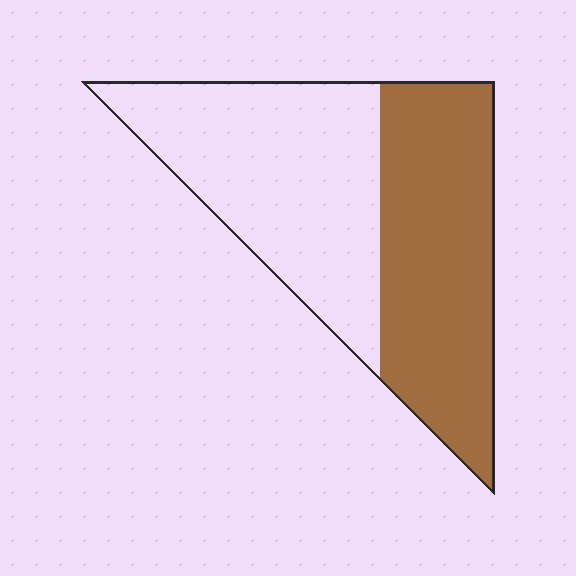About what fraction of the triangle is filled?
About one half (1/2).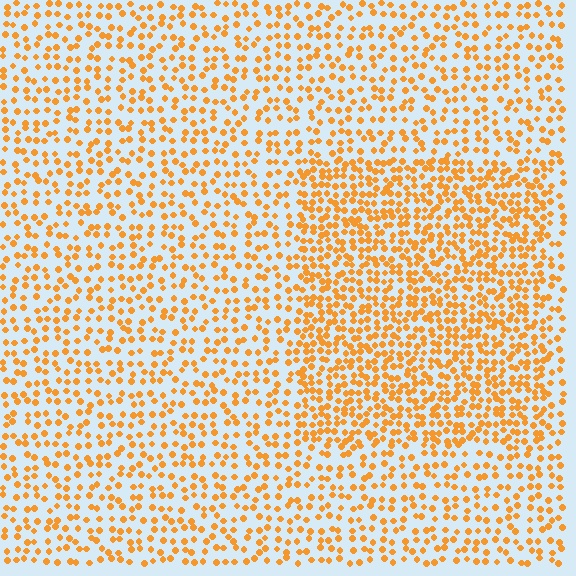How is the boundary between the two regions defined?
The boundary is defined by a change in element density (approximately 1.8x ratio). All elements are the same color, size, and shape.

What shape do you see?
I see a rectangle.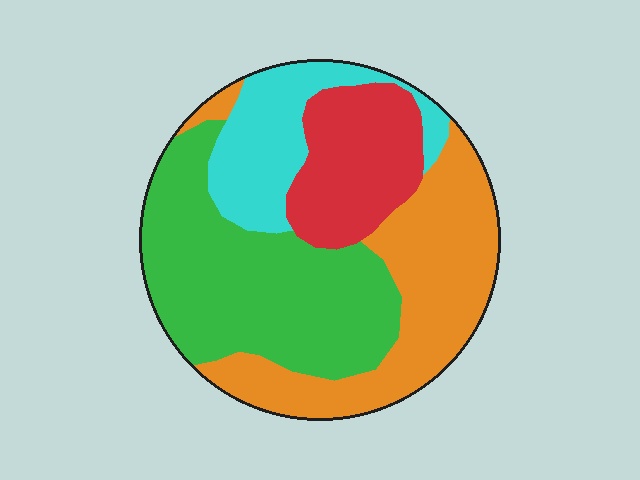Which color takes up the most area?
Green, at roughly 35%.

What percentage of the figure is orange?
Orange covers about 30% of the figure.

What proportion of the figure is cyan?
Cyan covers around 15% of the figure.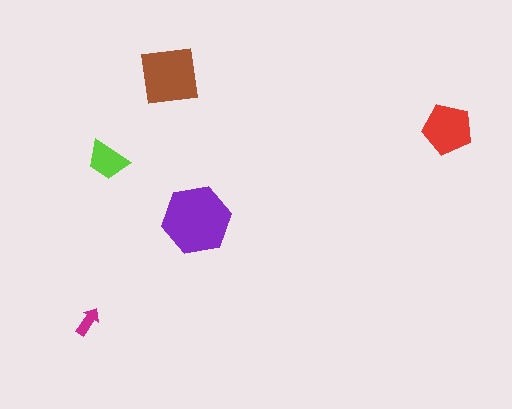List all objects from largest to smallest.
The purple hexagon, the brown square, the red pentagon, the lime trapezoid, the magenta arrow.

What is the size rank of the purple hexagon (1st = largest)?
1st.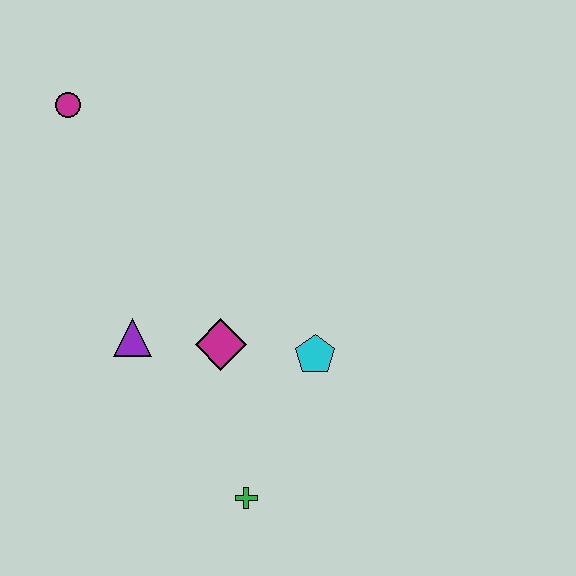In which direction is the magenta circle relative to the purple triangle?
The magenta circle is above the purple triangle.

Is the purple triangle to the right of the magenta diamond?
No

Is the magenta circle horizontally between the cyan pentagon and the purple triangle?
No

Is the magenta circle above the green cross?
Yes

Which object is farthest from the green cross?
The magenta circle is farthest from the green cross.